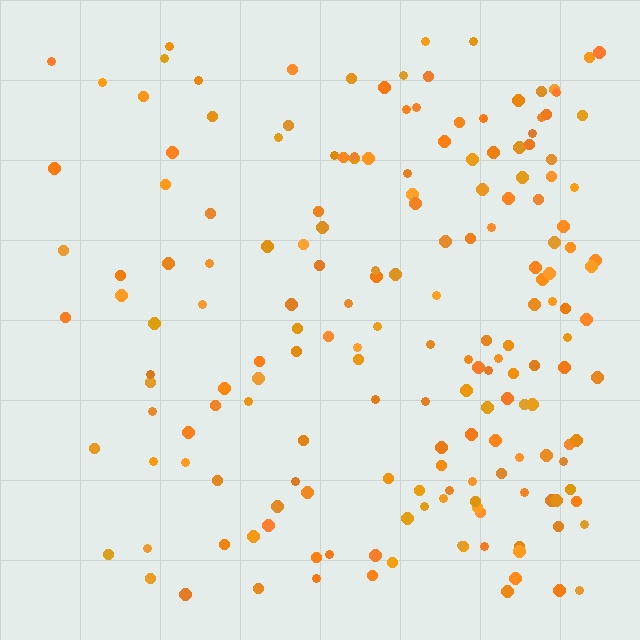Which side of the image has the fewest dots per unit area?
The left.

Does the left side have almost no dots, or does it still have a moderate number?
Still a moderate number, just noticeably fewer than the right.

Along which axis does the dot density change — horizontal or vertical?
Horizontal.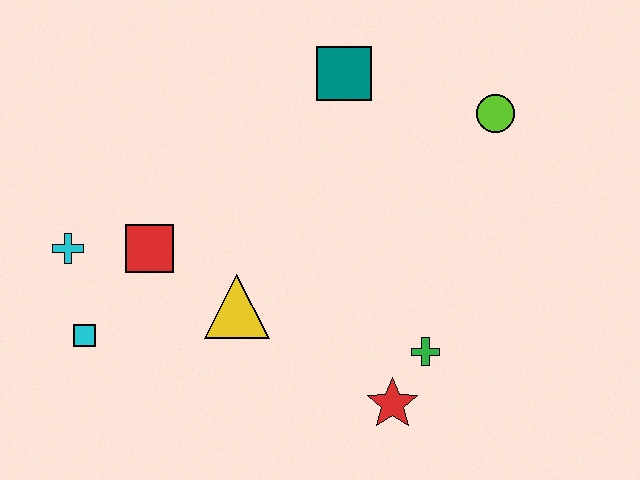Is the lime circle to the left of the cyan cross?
No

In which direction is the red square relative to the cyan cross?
The red square is to the right of the cyan cross.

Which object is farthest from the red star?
The cyan cross is farthest from the red star.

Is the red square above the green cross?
Yes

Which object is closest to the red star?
The green cross is closest to the red star.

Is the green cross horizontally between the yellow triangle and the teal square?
No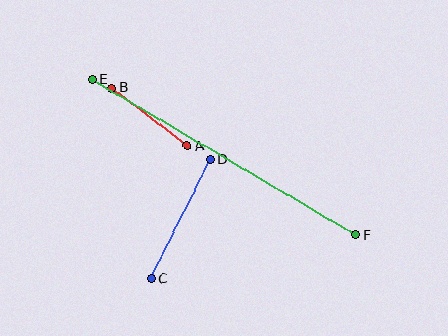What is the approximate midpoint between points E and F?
The midpoint is at approximately (224, 157) pixels.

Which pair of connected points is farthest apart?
Points E and F are farthest apart.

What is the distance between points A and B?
The distance is approximately 95 pixels.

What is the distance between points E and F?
The distance is approximately 306 pixels.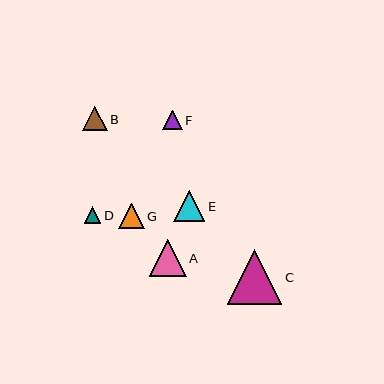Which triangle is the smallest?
Triangle D is the smallest with a size of approximately 17 pixels.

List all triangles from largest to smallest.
From largest to smallest: C, A, E, G, B, F, D.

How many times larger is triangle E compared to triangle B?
Triangle E is approximately 1.3 times the size of triangle B.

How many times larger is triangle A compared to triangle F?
Triangle A is approximately 1.9 times the size of triangle F.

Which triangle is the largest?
Triangle C is the largest with a size of approximately 55 pixels.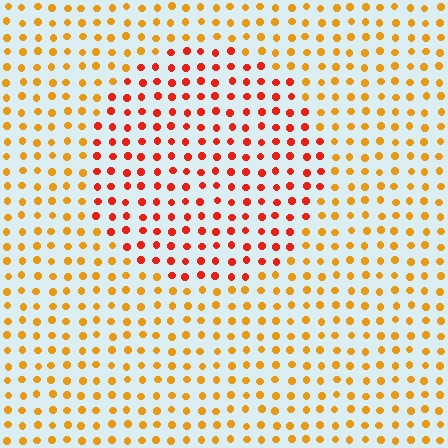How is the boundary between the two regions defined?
The boundary is defined purely by a slight shift in hue (about 35 degrees). Spacing, size, and orientation are identical on both sides.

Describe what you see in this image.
The image is filled with small orange elements in a uniform arrangement. A circle-shaped region is visible where the elements are tinted to a slightly different hue, forming a subtle color boundary.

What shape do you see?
I see a circle.